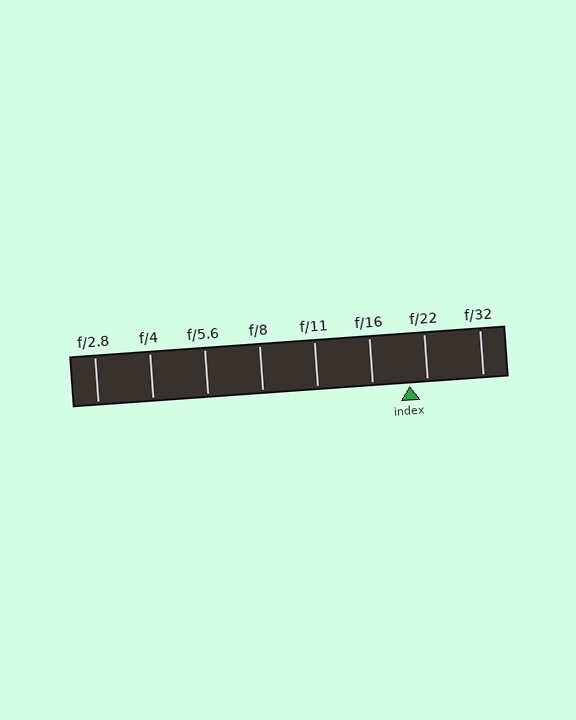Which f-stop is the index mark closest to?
The index mark is closest to f/22.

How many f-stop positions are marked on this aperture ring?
There are 8 f-stop positions marked.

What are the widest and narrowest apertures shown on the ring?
The widest aperture shown is f/2.8 and the narrowest is f/32.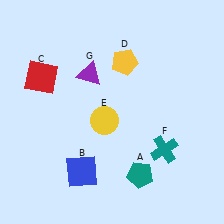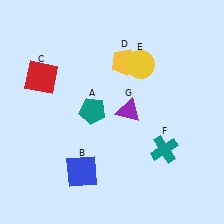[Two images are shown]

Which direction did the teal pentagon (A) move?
The teal pentagon (A) moved up.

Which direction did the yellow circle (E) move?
The yellow circle (E) moved up.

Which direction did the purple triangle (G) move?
The purple triangle (G) moved right.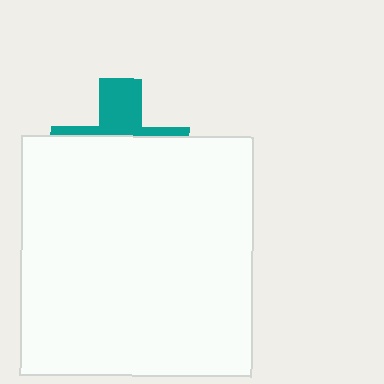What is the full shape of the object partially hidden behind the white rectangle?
The partially hidden object is a teal cross.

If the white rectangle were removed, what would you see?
You would see the complete teal cross.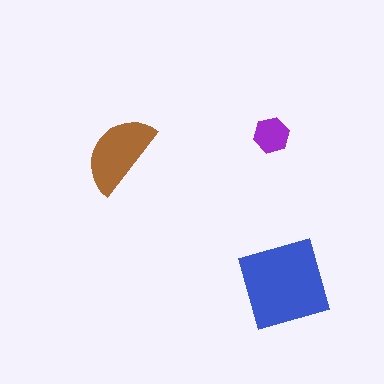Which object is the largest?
The blue square.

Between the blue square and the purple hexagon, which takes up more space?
The blue square.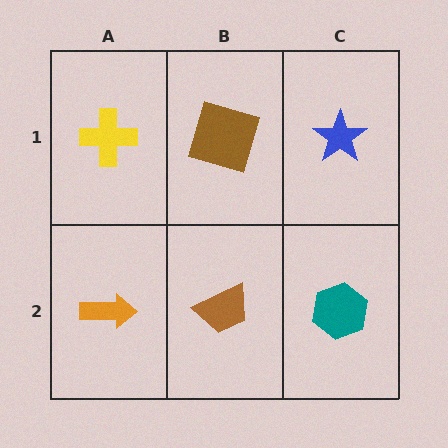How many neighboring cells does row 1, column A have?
2.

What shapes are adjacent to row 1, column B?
A brown trapezoid (row 2, column B), a yellow cross (row 1, column A), a blue star (row 1, column C).